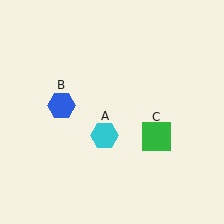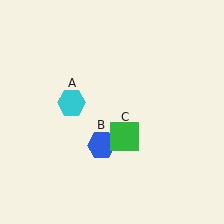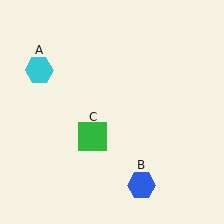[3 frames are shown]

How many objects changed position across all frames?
3 objects changed position: cyan hexagon (object A), blue hexagon (object B), green square (object C).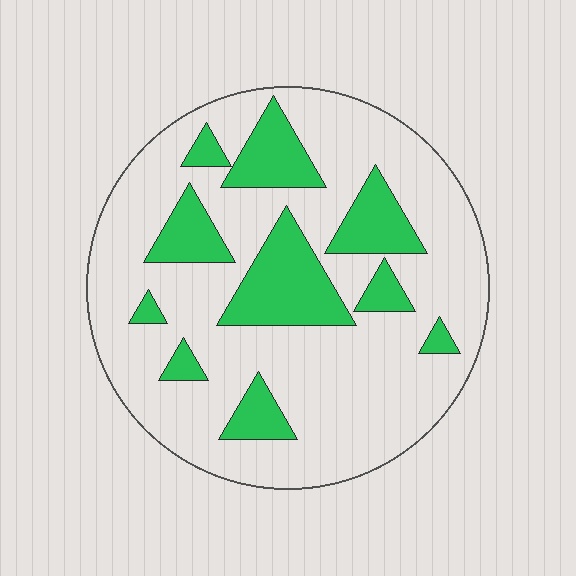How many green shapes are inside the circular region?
10.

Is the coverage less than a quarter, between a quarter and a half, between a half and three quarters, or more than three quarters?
Less than a quarter.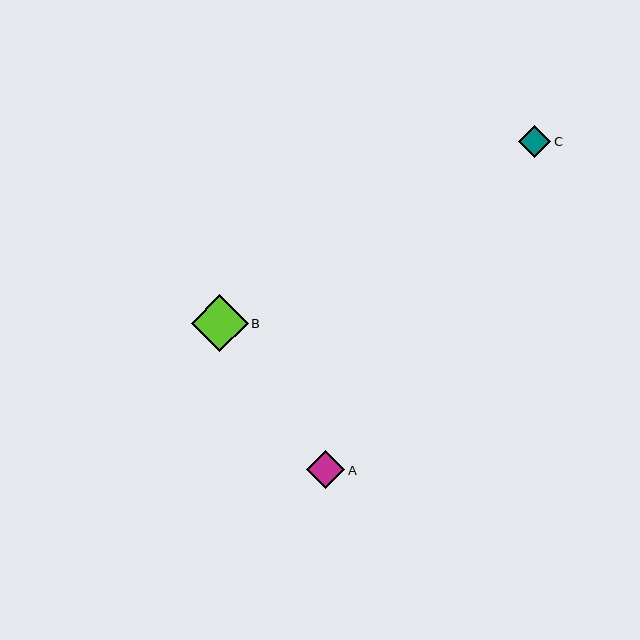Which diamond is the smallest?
Diamond C is the smallest with a size of approximately 33 pixels.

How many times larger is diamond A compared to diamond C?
Diamond A is approximately 1.2 times the size of diamond C.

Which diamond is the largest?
Diamond B is the largest with a size of approximately 57 pixels.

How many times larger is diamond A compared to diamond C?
Diamond A is approximately 1.2 times the size of diamond C.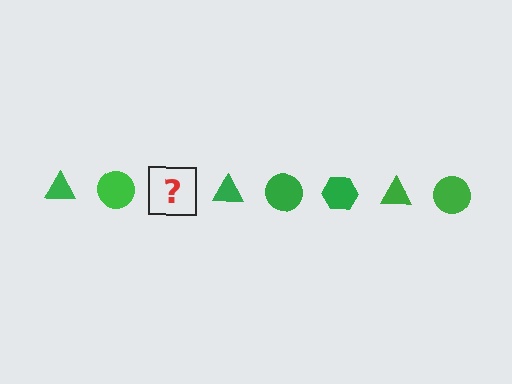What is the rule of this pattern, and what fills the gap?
The rule is that the pattern cycles through triangle, circle, hexagon shapes in green. The gap should be filled with a green hexagon.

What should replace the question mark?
The question mark should be replaced with a green hexagon.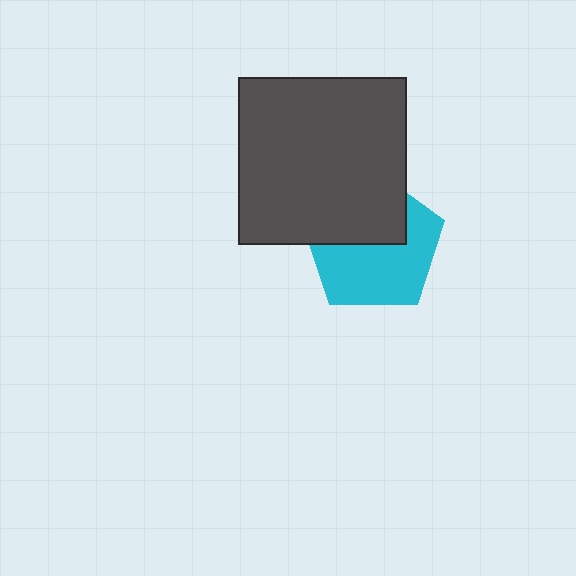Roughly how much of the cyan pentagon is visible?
About half of it is visible (roughly 57%).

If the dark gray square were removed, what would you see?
You would see the complete cyan pentagon.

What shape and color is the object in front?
The object in front is a dark gray square.